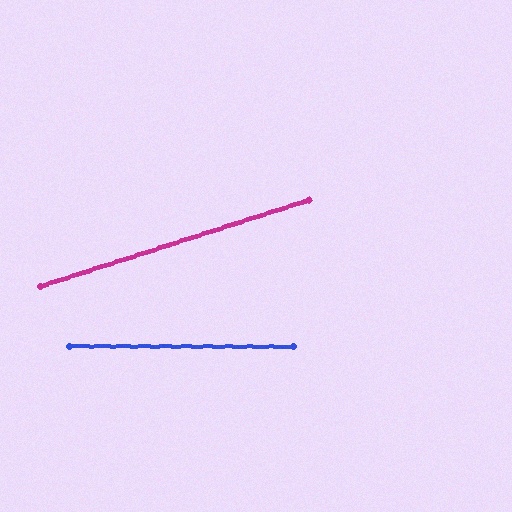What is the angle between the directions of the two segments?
Approximately 18 degrees.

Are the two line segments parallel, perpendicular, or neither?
Neither parallel nor perpendicular — they differ by about 18°.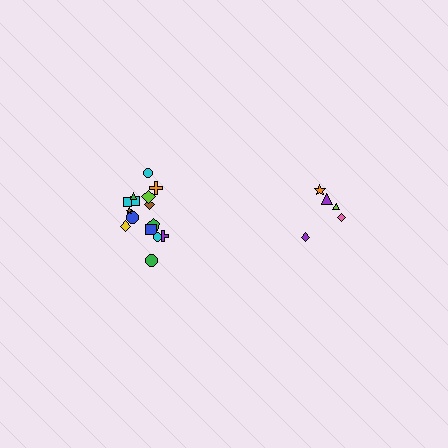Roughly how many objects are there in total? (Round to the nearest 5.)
Roughly 20 objects in total.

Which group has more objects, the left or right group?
The left group.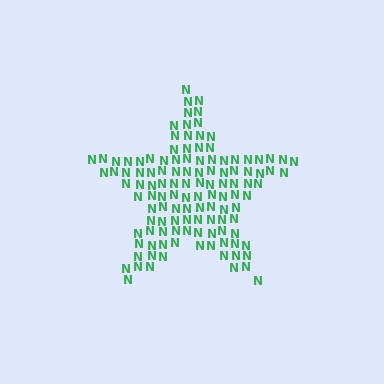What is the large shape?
The large shape is a star.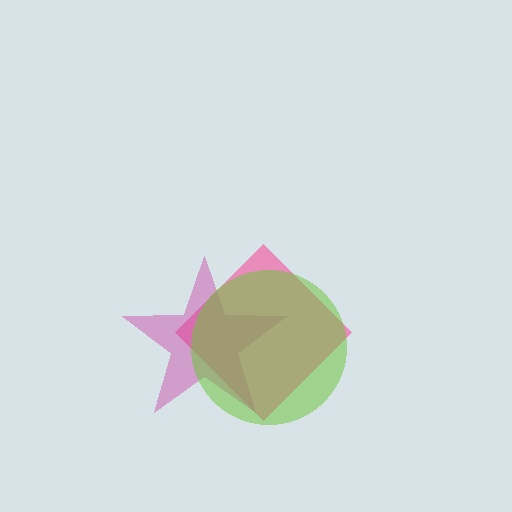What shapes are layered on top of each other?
The layered shapes are: a pink diamond, a magenta star, a lime circle.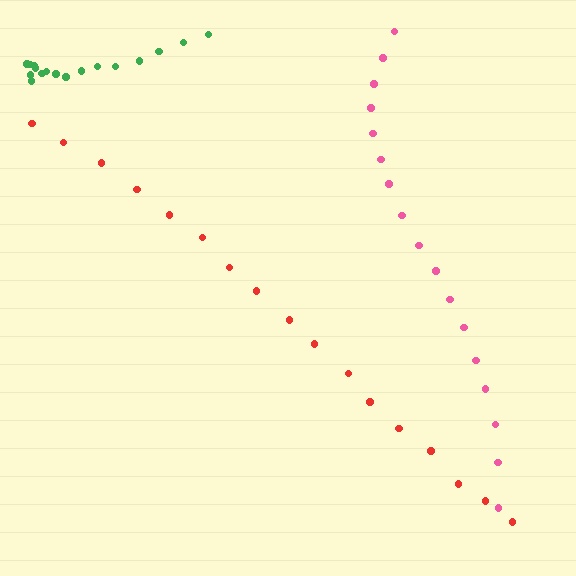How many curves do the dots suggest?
There are 3 distinct paths.